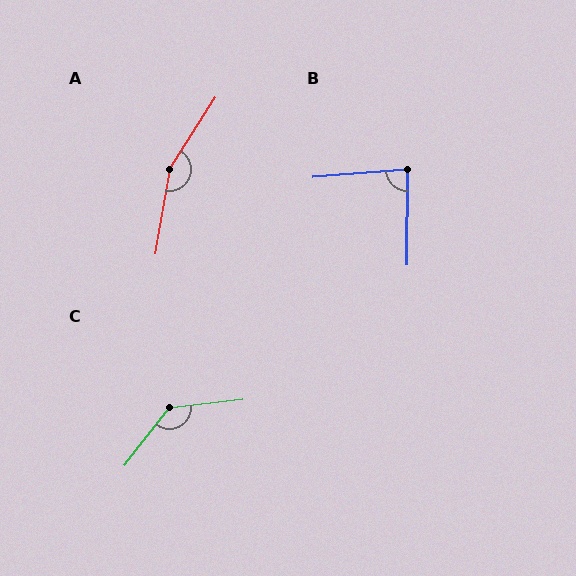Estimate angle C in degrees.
Approximately 134 degrees.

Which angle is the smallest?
B, at approximately 85 degrees.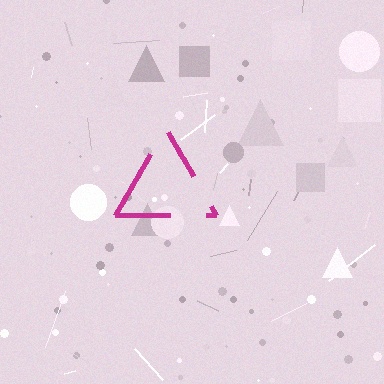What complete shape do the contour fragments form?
The contour fragments form a triangle.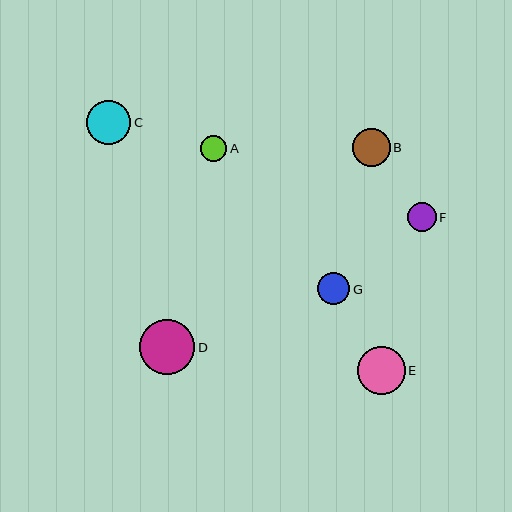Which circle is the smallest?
Circle A is the smallest with a size of approximately 26 pixels.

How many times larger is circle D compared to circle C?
Circle D is approximately 1.3 times the size of circle C.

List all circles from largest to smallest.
From largest to smallest: D, E, C, B, G, F, A.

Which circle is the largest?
Circle D is the largest with a size of approximately 55 pixels.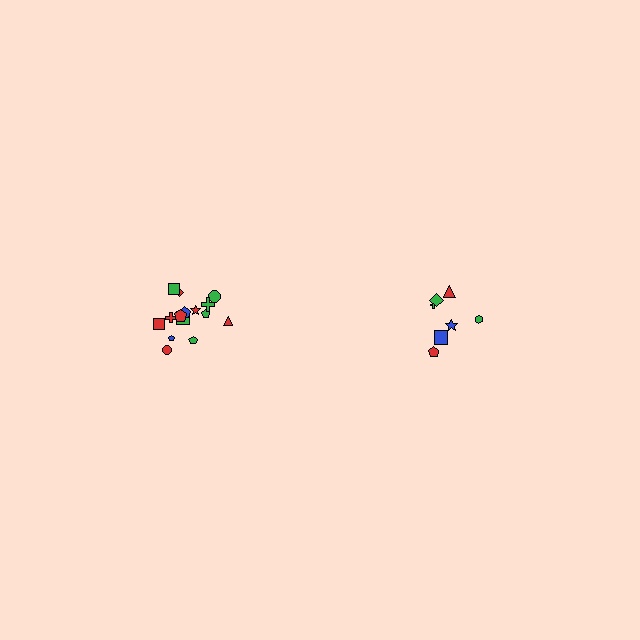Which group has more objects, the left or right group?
The left group.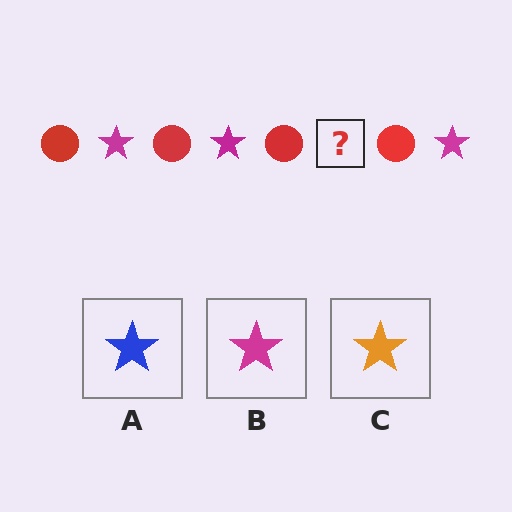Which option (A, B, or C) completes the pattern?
B.